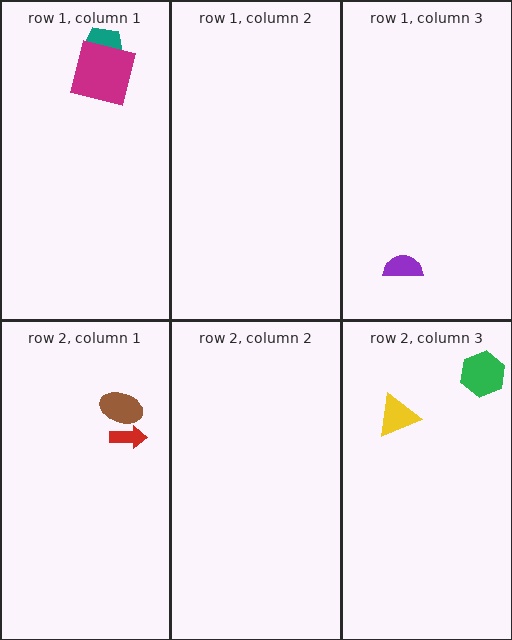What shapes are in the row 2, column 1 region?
The brown ellipse, the red arrow.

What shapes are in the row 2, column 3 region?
The green hexagon, the yellow triangle.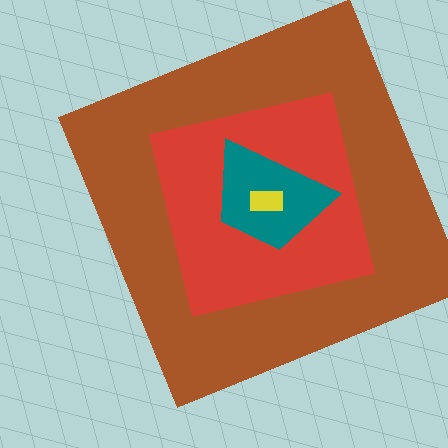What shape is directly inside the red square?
The teal trapezoid.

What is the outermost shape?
The brown square.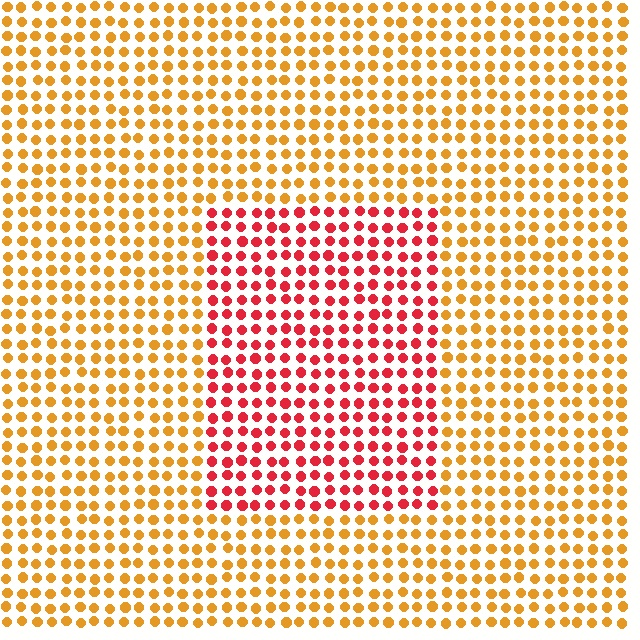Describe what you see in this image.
The image is filled with small orange elements in a uniform arrangement. A rectangle-shaped region is visible where the elements are tinted to a slightly different hue, forming a subtle color boundary.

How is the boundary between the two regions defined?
The boundary is defined purely by a slight shift in hue (about 44 degrees). Spacing, size, and orientation are identical on both sides.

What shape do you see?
I see a rectangle.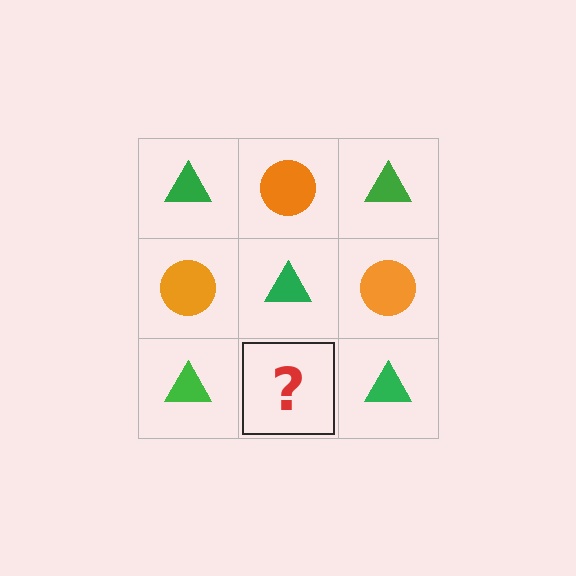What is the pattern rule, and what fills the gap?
The rule is that it alternates green triangle and orange circle in a checkerboard pattern. The gap should be filled with an orange circle.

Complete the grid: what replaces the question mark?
The question mark should be replaced with an orange circle.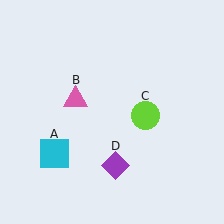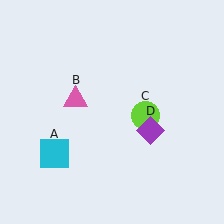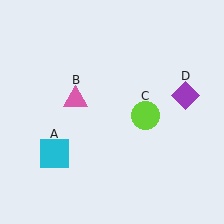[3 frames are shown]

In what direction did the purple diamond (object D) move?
The purple diamond (object D) moved up and to the right.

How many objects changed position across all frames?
1 object changed position: purple diamond (object D).